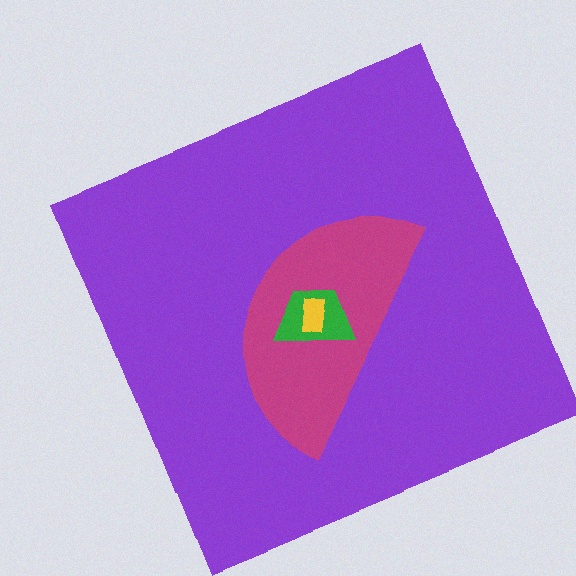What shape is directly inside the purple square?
The magenta semicircle.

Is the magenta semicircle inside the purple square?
Yes.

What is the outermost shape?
The purple square.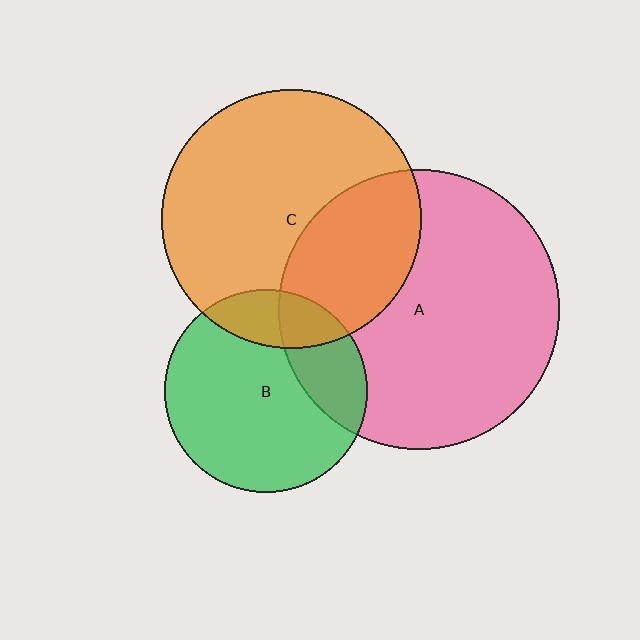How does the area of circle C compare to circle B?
Approximately 1.6 times.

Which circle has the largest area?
Circle A (pink).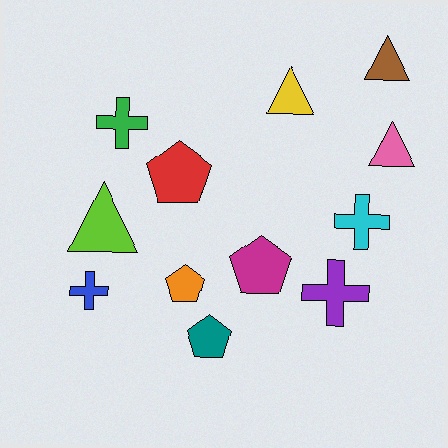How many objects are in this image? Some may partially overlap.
There are 12 objects.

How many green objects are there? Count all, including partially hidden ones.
There is 1 green object.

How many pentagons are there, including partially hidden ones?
There are 4 pentagons.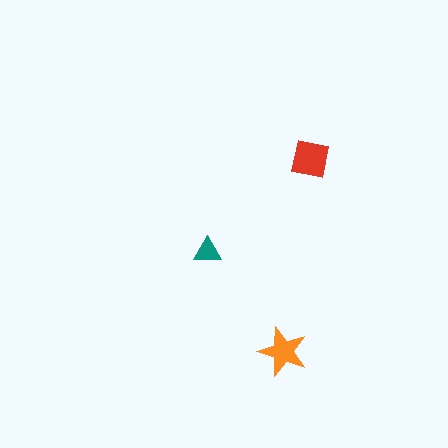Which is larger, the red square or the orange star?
The red square.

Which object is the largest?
The red square.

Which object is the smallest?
The teal triangle.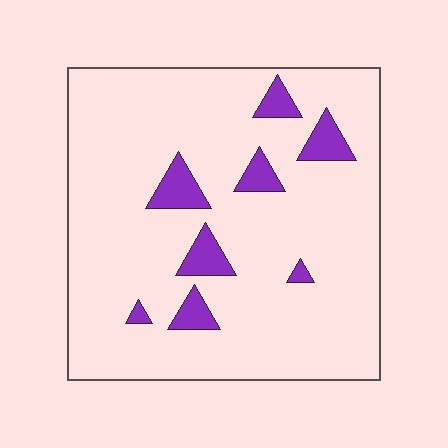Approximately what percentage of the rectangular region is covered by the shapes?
Approximately 10%.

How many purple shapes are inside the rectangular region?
8.